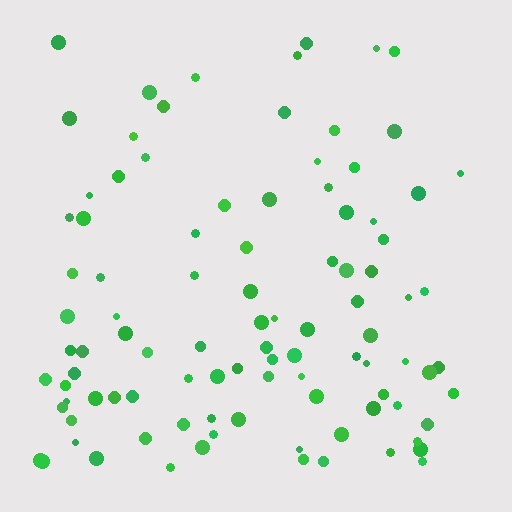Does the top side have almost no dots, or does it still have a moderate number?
Still a moderate number, just noticeably fewer than the bottom.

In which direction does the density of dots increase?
From top to bottom, with the bottom side densest.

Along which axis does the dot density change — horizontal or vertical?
Vertical.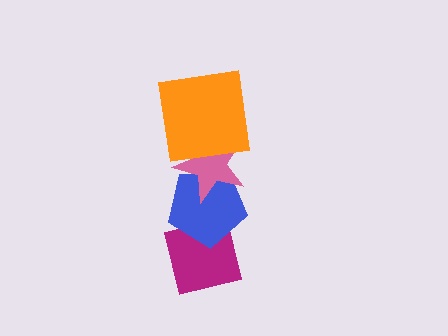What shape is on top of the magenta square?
The blue pentagon is on top of the magenta square.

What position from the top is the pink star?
The pink star is 2nd from the top.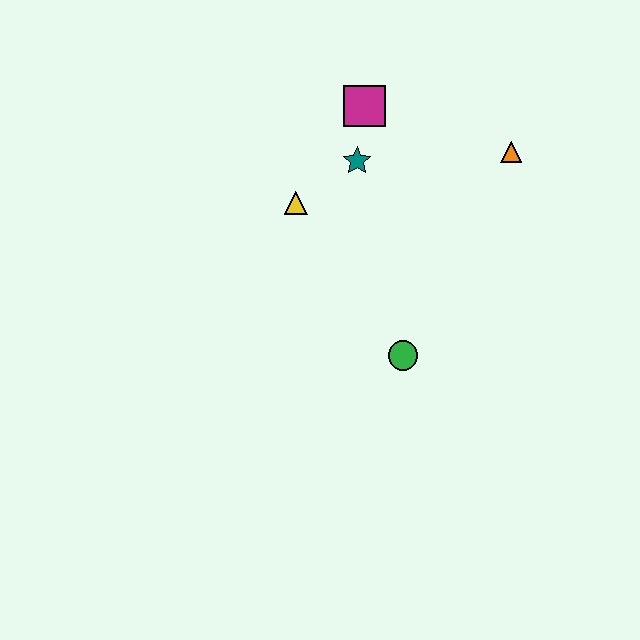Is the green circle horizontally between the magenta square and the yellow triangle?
No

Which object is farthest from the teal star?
The green circle is farthest from the teal star.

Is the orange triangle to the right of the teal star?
Yes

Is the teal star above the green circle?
Yes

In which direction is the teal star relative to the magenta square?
The teal star is below the magenta square.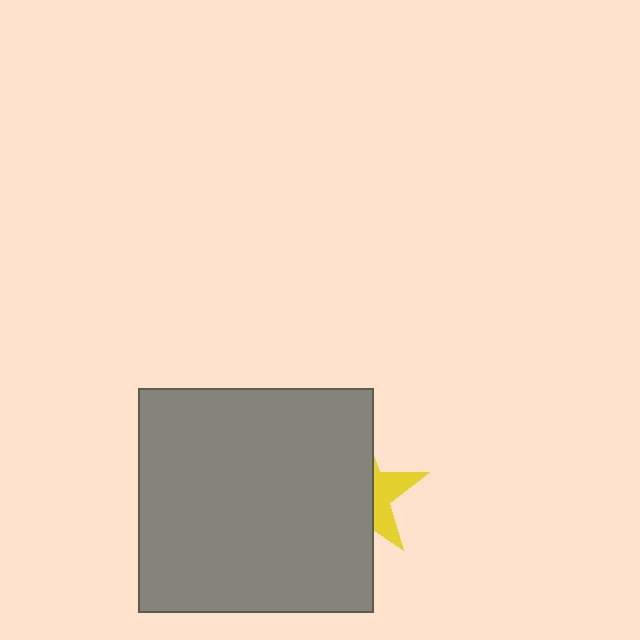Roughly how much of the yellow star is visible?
A small part of it is visible (roughly 34%).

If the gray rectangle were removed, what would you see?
You would see the complete yellow star.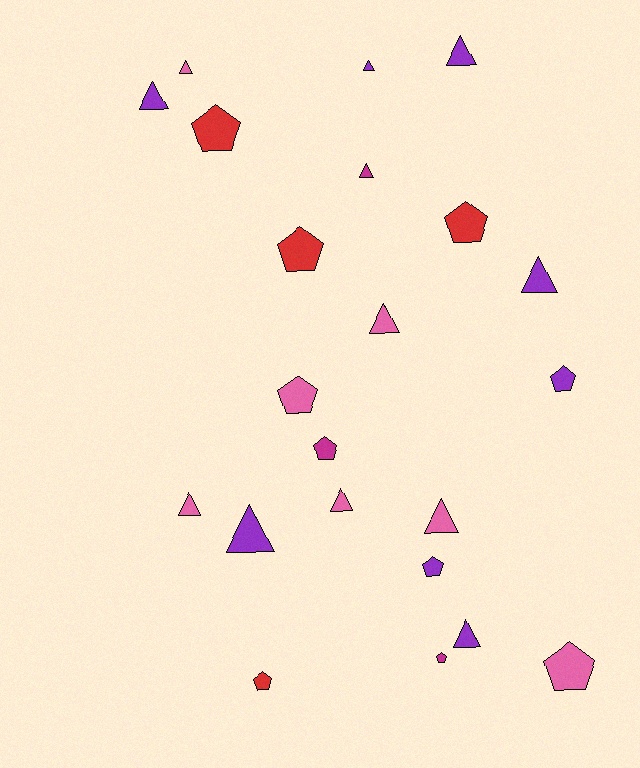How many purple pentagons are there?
There are 2 purple pentagons.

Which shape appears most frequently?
Triangle, with 12 objects.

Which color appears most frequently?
Purple, with 8 objects.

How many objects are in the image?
There are 22 objects.